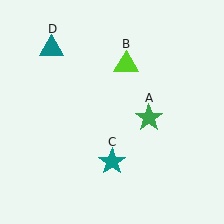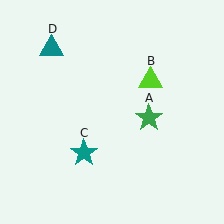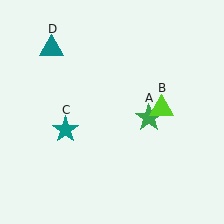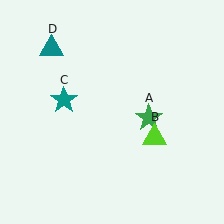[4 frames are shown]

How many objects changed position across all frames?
2 objects changed position: lime triangle (object B), teal star (object C).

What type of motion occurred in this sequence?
The lime triangle (object B), teal star (object C) rotated clockwise around the center of the scene.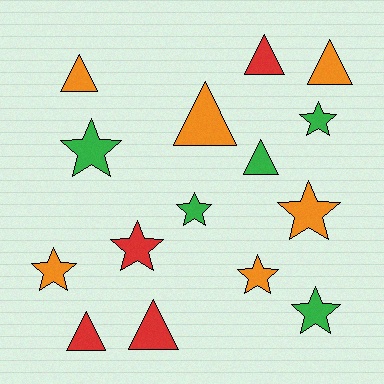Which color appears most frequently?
Orange, with 6 objects.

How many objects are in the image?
There are 15 objects.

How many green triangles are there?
There is 1 green triangle.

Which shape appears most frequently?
Star, with 8 objects.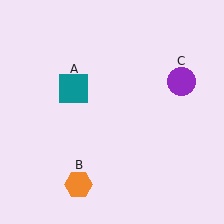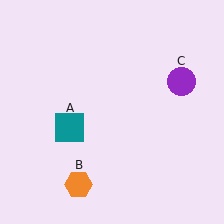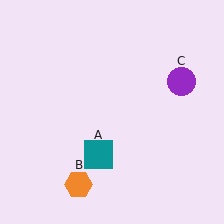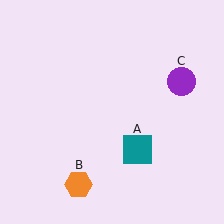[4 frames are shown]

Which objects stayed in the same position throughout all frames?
Orange hexagon (object B) and purple circle (object C) remained stationary.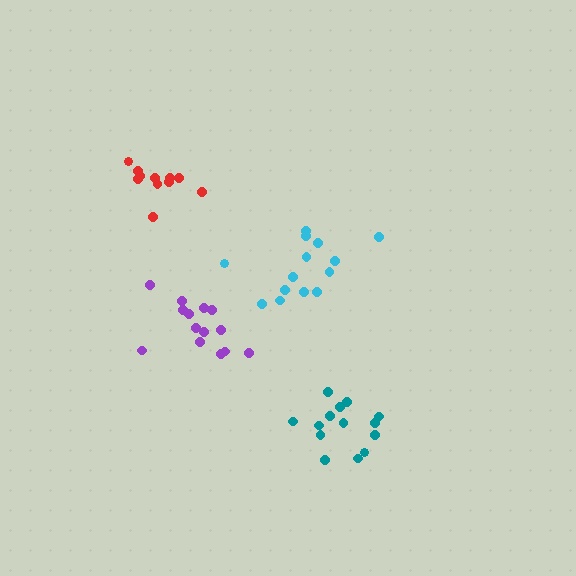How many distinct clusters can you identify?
There are 4 distinct clusters.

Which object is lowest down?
The teal cluster is bottommost.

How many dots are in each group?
Group 1: 14 dots, Group 2: 14 dots, Group 3: 11 dots, Group 4: 14 dots (53 total).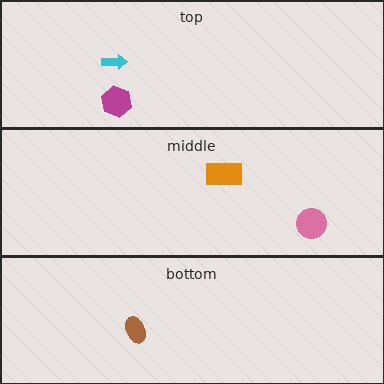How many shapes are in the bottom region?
1.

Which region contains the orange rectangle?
The middle region.